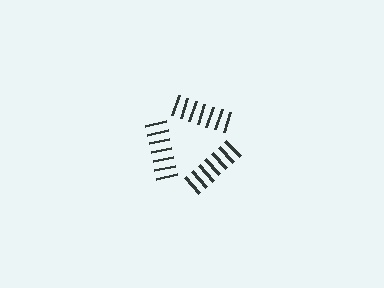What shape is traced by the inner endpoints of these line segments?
An illusory triangle — the line segments terminate on its edges but no continuous stroke is drawn.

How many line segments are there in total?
21 — 7 along each of the 3 edges.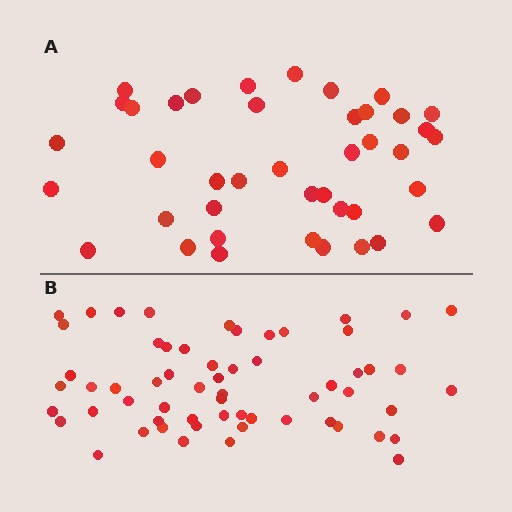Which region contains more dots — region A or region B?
Region B (the bottom region) has more dots.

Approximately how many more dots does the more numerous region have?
Region B has approximately 20 more dots than region A.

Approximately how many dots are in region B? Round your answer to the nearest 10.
About 60 dots.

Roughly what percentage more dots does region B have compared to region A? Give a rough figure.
About 45% more.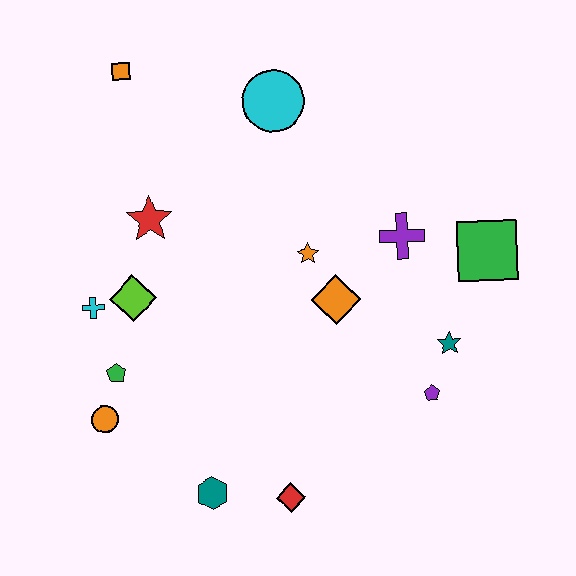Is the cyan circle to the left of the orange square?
No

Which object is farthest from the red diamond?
The orange square is farthest from the red diamond.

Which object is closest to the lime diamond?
The cyan cross is closest to the lime diamond.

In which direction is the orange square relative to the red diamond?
The orange square is above the red diamond.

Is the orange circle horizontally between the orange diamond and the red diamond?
No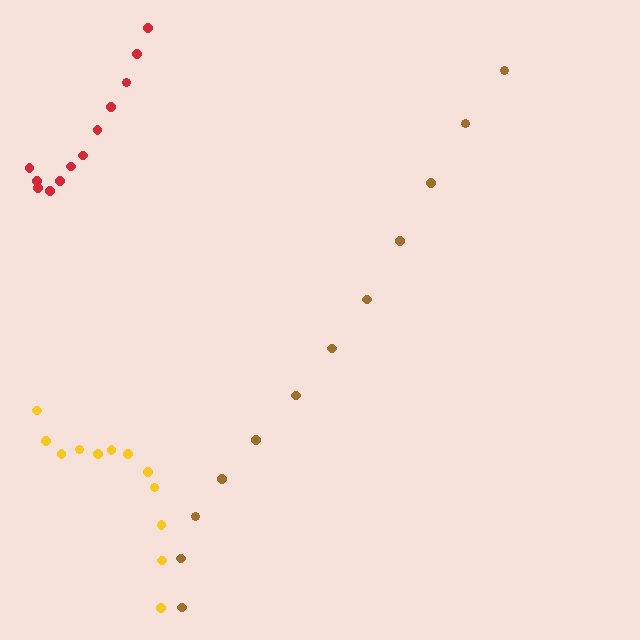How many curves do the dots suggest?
There are 3 distinct paths.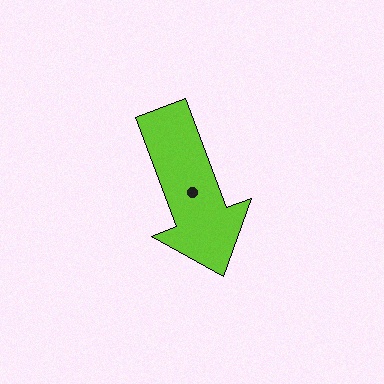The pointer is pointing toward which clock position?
Roughly 5 o'clock.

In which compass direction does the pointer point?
South.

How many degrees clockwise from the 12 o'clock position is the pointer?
Approximately 159 degrees.